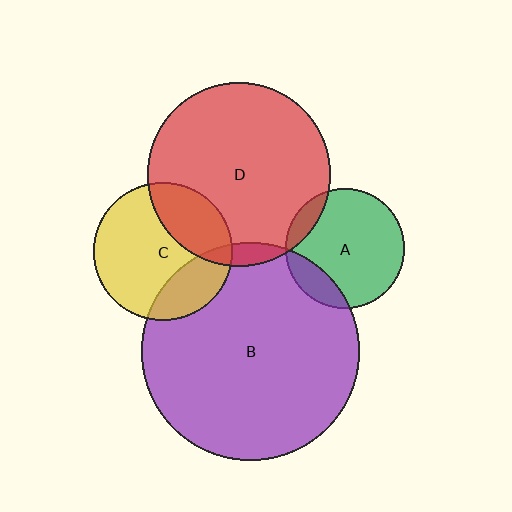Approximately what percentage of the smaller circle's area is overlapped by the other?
Approximately 25%.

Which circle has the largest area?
Circle B (purple).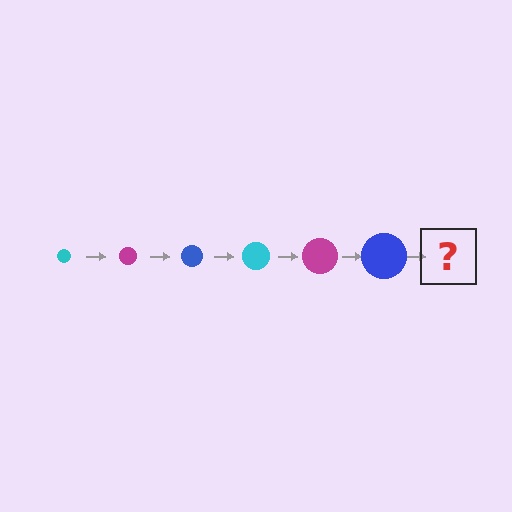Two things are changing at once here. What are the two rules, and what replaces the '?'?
The two rules are that the circle grows larger each step and the color cycles through cyan, magenta, and blue. The '?' should be a cyan circle, larger than the previous one.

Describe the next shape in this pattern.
It should be a cyan circle, larger than the previous one.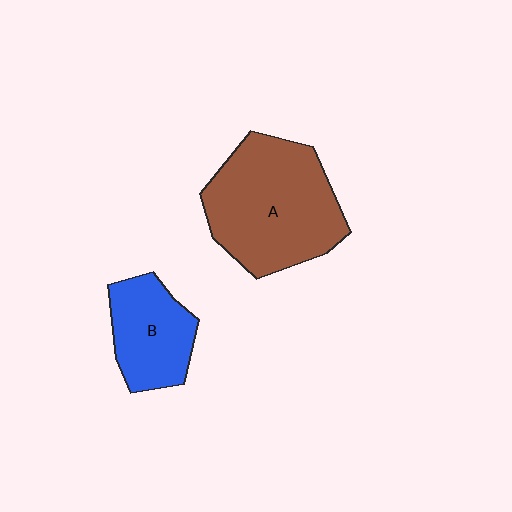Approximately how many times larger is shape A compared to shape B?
Approximately 1.8 times.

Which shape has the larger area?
Shape A (brown).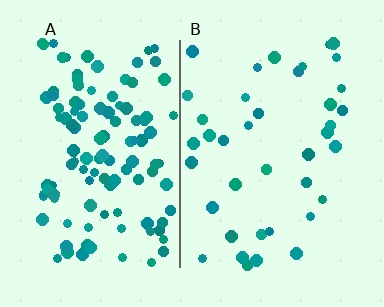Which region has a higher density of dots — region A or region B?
A (the left).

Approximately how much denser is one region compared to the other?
Approximately 3.0× — region A over region B.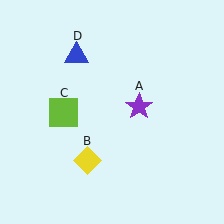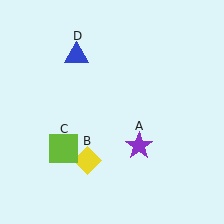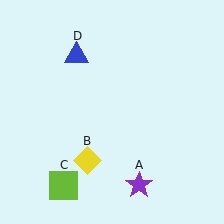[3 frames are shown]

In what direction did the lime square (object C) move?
The lime square (object C) moved down.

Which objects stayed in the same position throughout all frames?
Yellow diamond (object B) and blue triangle (object D) remained stationary.